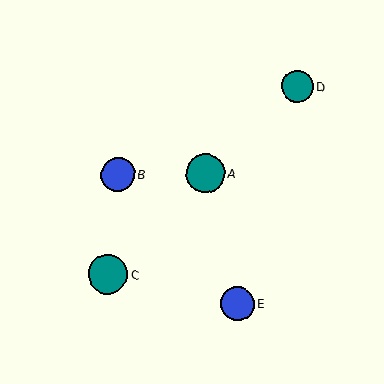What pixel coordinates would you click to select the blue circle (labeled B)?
Click at (118, 174) to select the blue circle B.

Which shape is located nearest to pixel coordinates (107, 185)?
The blue circle (labeled B) at (118, 174) is nearest to that location.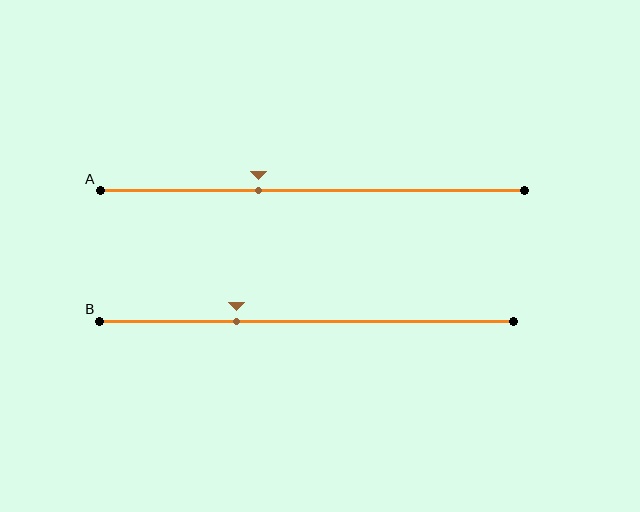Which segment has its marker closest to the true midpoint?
Segment A has its marker closest to the true midpoint.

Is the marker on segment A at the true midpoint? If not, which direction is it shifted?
No, the marker on segment A is shifted to the left by about 13% of the segment length.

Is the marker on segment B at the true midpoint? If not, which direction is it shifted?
No, the marker on segment B is shifted to the left by about 17% of the segment length.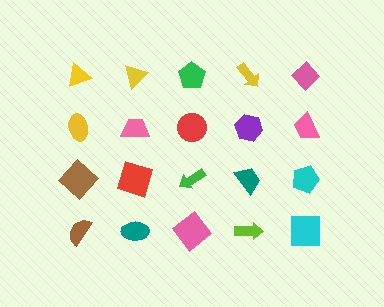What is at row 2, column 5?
A pink trapezoid.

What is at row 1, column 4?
A yellow arrow.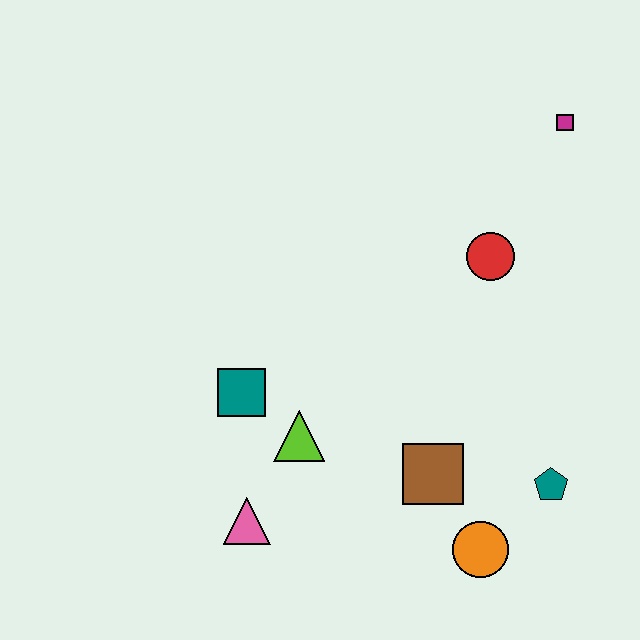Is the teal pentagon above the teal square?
No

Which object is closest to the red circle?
The magenta square is closest to the red circle.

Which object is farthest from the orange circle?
The magenta square is farthest from the orange circle.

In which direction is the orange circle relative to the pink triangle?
The orange circle is to the right of the pink triangle.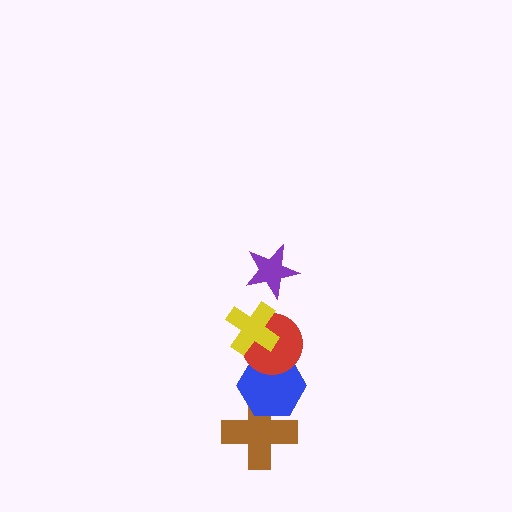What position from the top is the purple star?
The purple star is 1st from the top.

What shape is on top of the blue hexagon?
The red circle is on top of the blue hexagon.